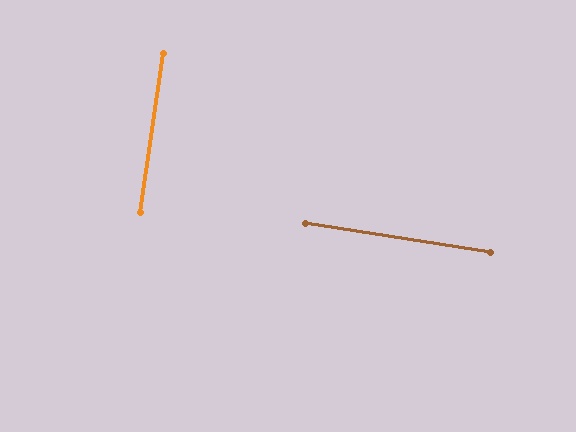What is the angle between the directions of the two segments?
Approximately 90 degrees.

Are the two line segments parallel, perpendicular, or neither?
Perpendicular — they meet at approximately 90°.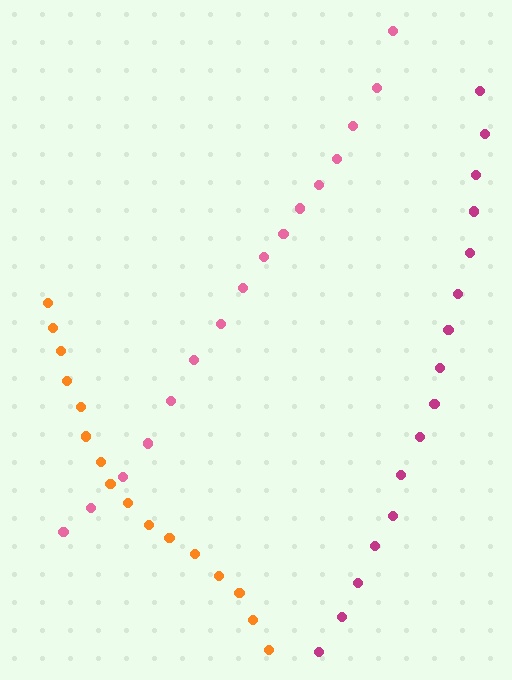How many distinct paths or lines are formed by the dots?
There are 3 distinct paths.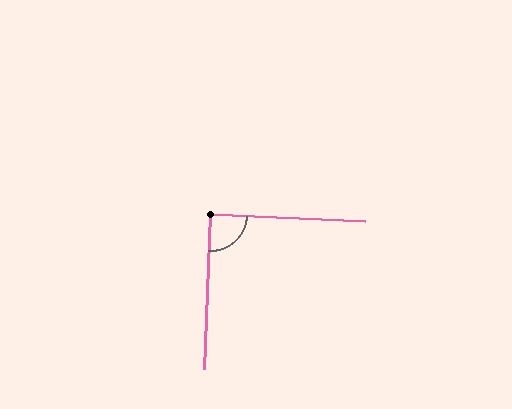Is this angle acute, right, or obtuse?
It is approximately a right angle.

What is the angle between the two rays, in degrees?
Approximately 90 degrees.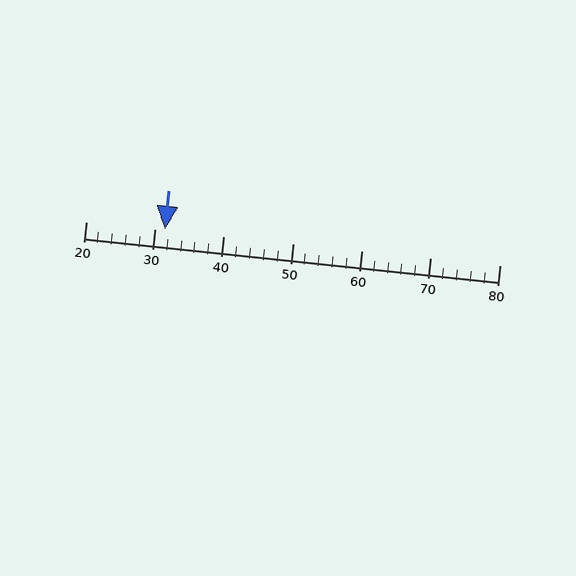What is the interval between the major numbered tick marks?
The major tick marks are spaced 10 units apart.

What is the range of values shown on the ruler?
The ruler shows values from 20 to 80.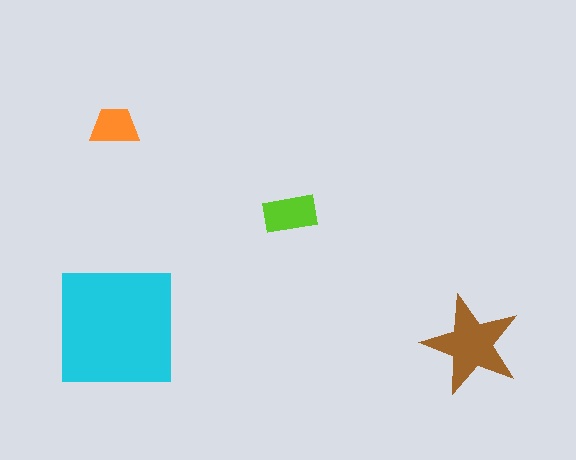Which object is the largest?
The cyan square.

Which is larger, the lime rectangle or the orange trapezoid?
The lime rectangle.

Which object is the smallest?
The orange trapezoid.